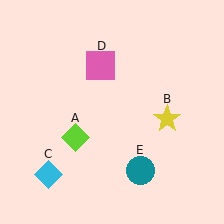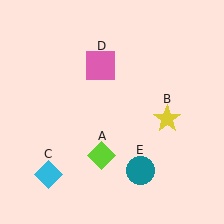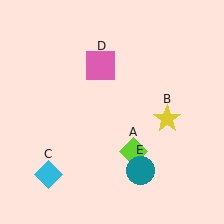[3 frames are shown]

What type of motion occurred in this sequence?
The lime diamond (object A) rotated counterclockwise around the center of the scene.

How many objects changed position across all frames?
1 object changed position: lime diamond (object A).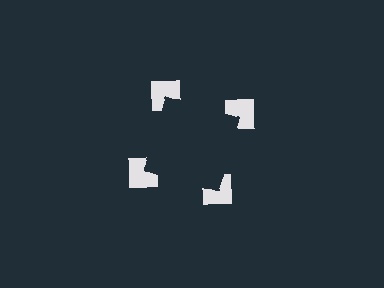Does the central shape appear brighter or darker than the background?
It typically appears slightly darker than the background, even though no actual brightness change is drawn.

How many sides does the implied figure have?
4 sides.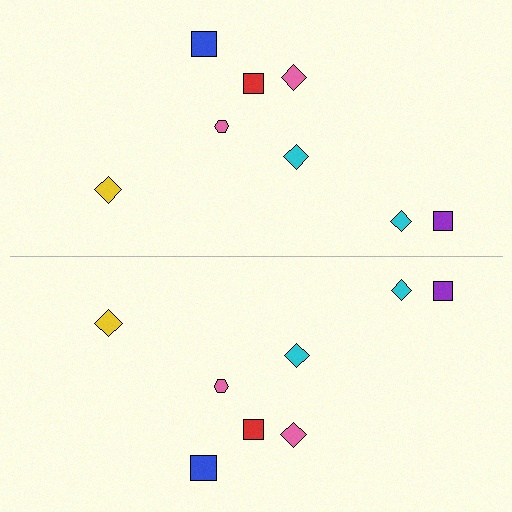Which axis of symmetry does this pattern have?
The pattern has a horizontal axis of symmetry running through the center of the image.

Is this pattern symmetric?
Yes, this pattern has bilateral (reflection) symmetry.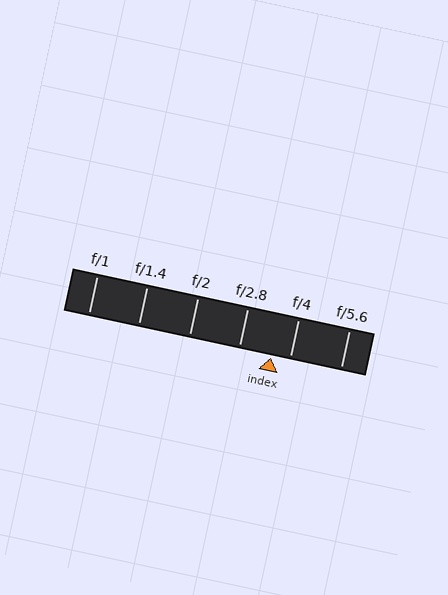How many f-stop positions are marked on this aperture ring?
There are 6 f-stop positions marked.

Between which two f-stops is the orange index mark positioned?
The index mark is between f/2.8 and f/4.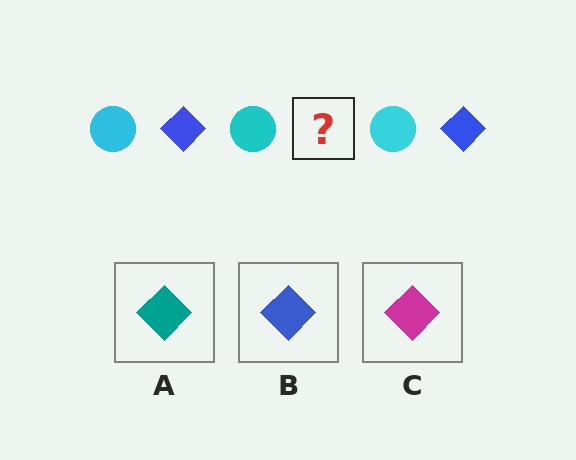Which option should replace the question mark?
Option B.